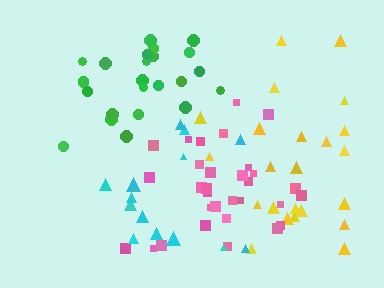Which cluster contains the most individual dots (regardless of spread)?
Pink (31).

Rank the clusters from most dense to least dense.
green, pink, yellow, cyan.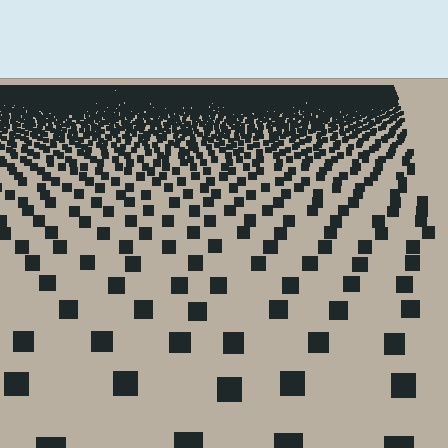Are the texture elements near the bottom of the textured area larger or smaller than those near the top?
Larger. Near the bottom, elements are closer to the viewer and appear at a bigger on-screen size.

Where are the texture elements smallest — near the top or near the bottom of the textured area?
Near the top.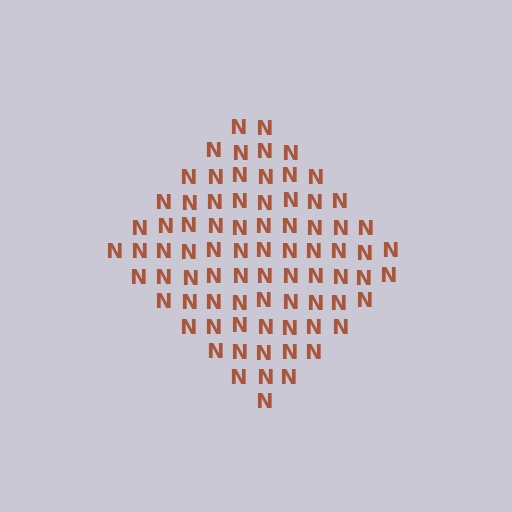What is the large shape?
The large shape is a diamond.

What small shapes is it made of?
It is made of small letter N's.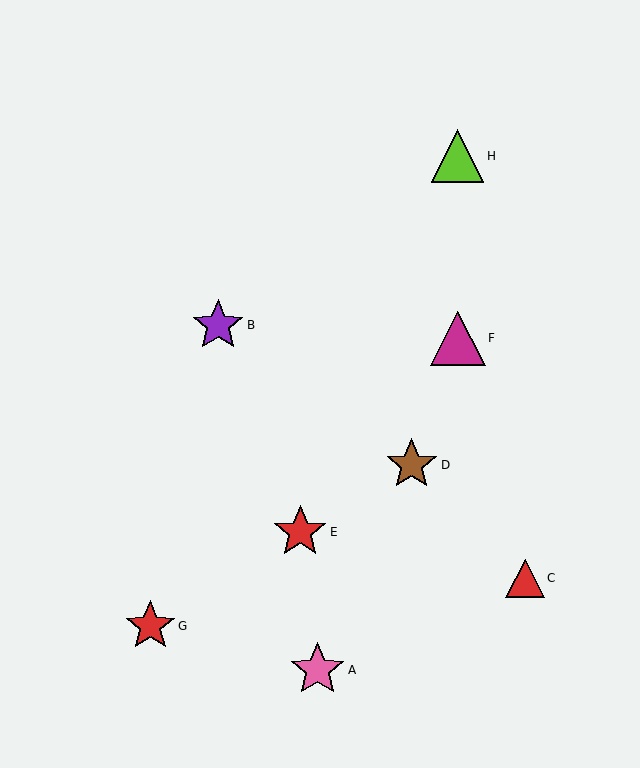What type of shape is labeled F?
Shape F is a magenta triangle.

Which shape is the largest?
The pink star (labeled A) is the largest.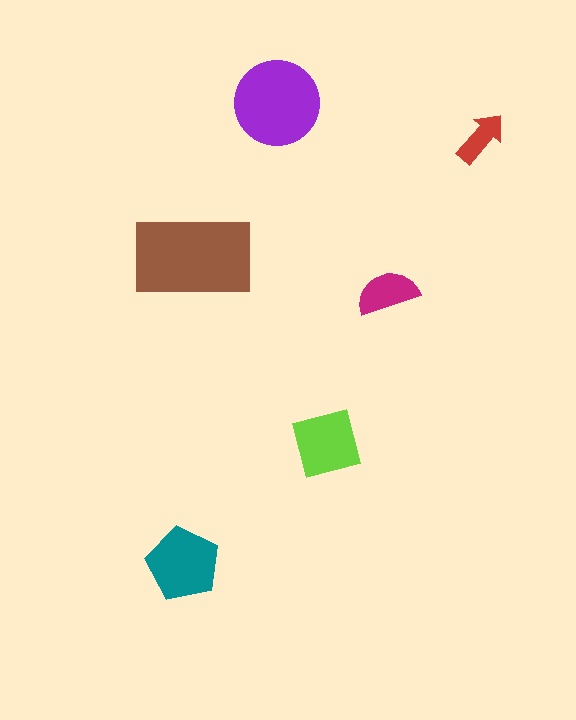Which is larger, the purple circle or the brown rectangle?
The brown rectangle.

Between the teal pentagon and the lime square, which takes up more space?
The teal pentagon.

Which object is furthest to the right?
The red arrow is rightmost.